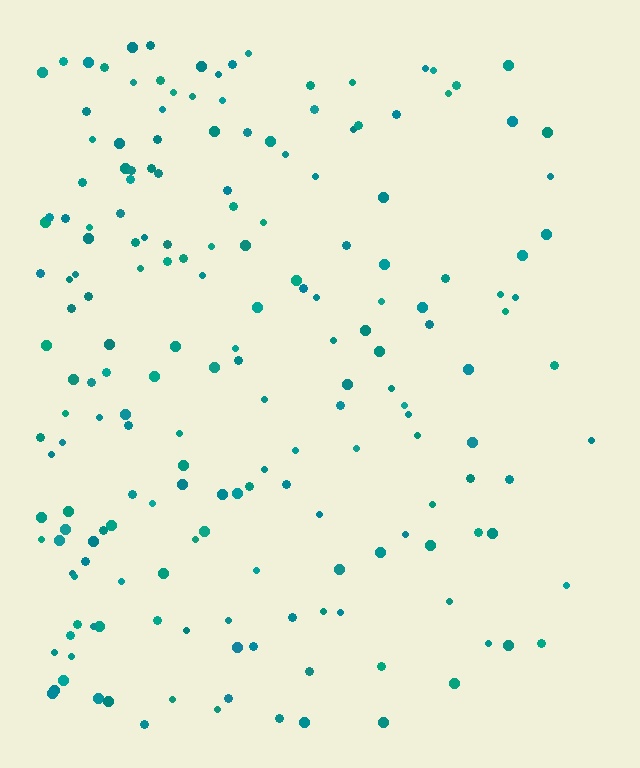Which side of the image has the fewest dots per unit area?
The right.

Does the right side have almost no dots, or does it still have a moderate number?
Still a moderate number, just noticeably fewer than the left.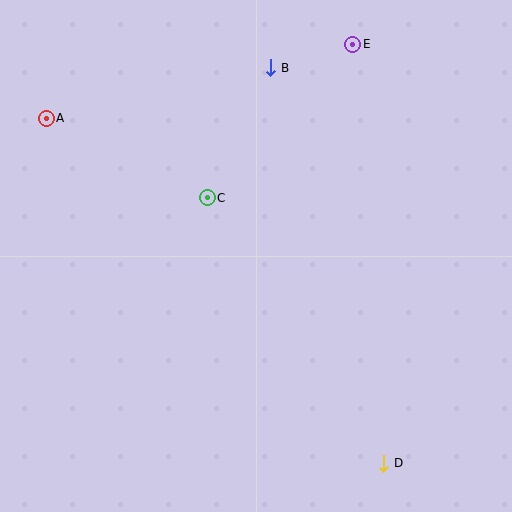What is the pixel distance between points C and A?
The distance between C and A is 179 pixels.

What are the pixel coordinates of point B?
Point B is at (271, 68).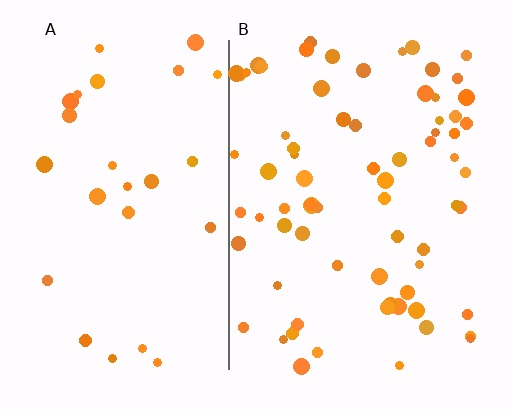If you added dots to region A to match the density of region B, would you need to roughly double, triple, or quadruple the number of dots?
Approximately triple.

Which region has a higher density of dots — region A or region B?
B (the right).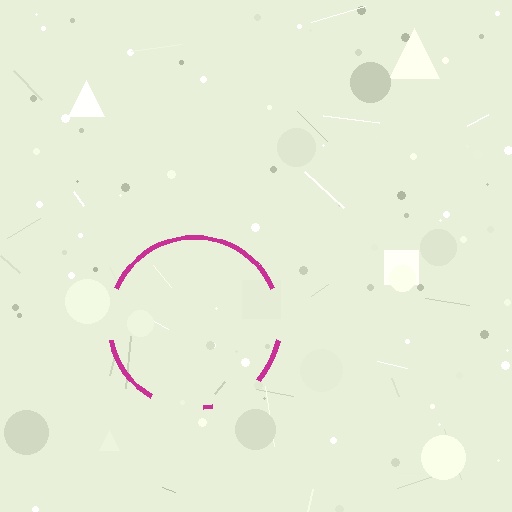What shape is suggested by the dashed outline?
The dashed outline suggests a circle.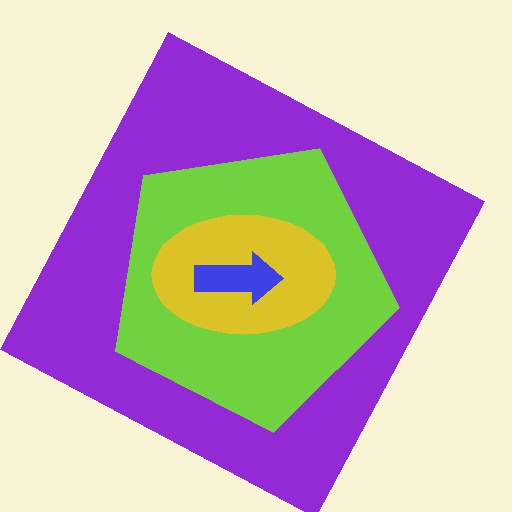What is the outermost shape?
The purple square.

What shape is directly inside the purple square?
The lime pentagon.